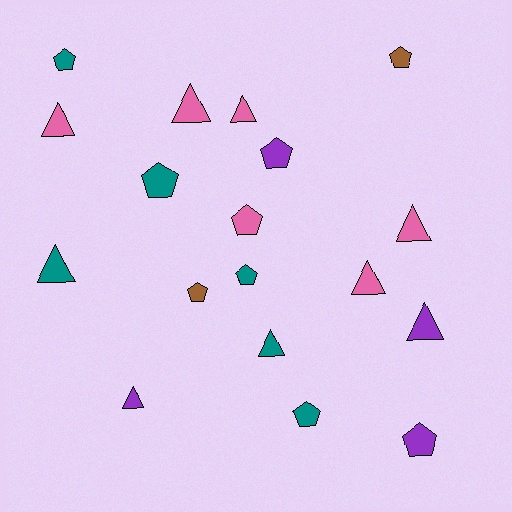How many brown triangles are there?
There are no brown triangles.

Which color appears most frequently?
Pink, with 6 objects.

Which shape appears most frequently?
Triangle, with 9 objects.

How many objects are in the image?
There are 18 objects.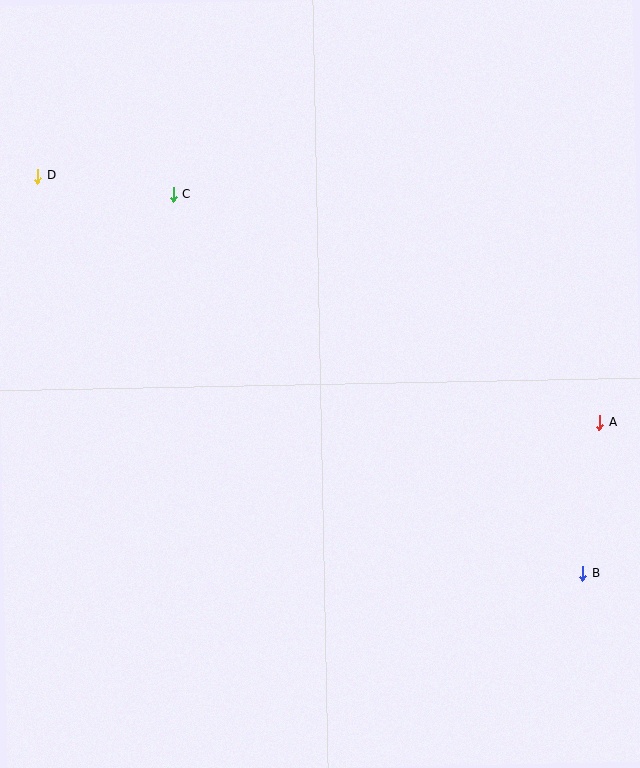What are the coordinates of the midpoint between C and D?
The midpoint between C and D is at (105, 185).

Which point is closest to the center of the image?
Point C at (174, 194) is closest to the center.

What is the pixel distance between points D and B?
The distance between D and B is 675 pixels.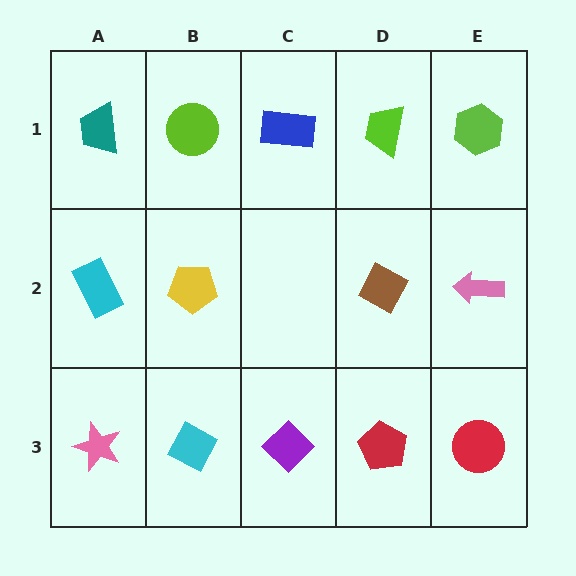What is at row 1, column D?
A lime trapezoid.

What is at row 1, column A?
A teal trapezoid.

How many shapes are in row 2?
4 shapes.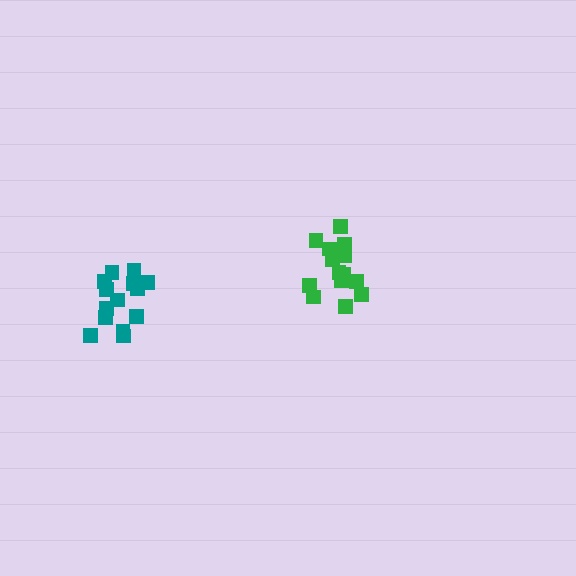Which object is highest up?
The green cluster is topmost.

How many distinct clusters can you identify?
There are 2 distinct clusters.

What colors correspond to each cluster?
The clusters are colored: teal, green.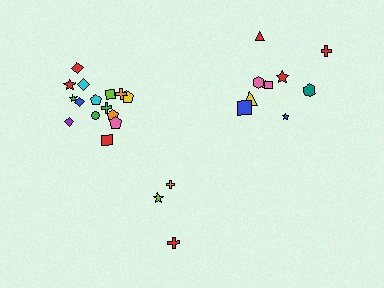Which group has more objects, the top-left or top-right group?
The top-left group.